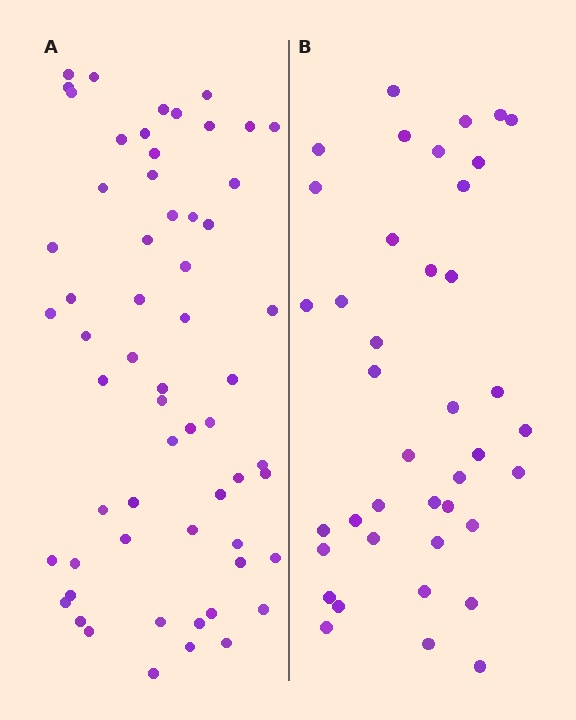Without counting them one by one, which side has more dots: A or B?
Region A (the left region) has more dots.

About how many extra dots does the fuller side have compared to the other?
Region A has approximately 20 more dots than region B.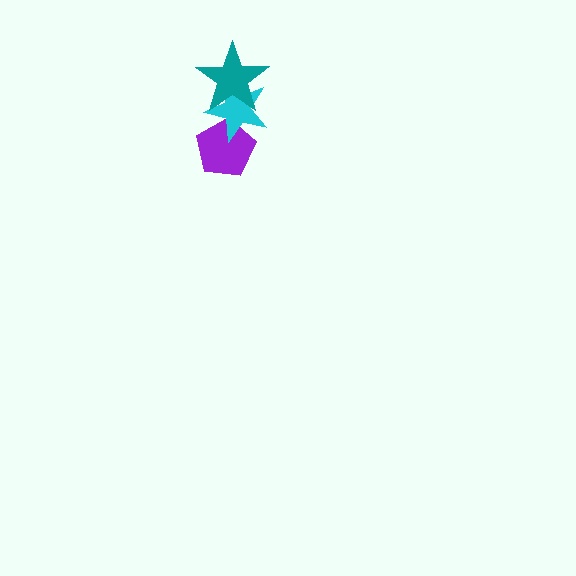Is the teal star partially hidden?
No, no other shape covers it.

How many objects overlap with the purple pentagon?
1 object overlaps with the purple pentagon.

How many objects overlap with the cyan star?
2 objects overlap with the cyan star.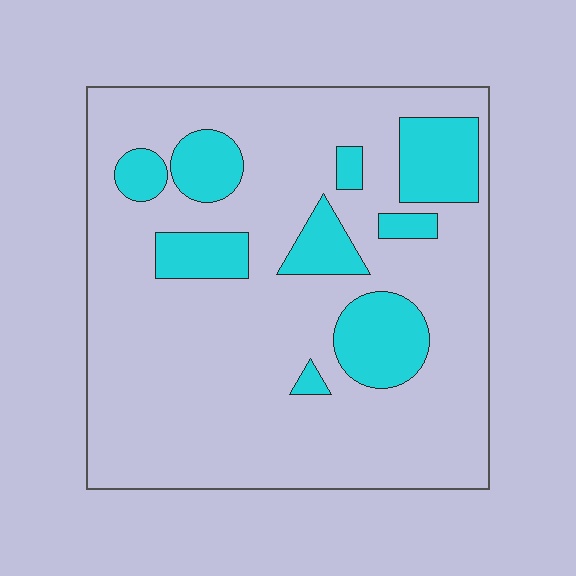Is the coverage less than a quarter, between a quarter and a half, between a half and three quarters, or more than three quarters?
Less than a quarter.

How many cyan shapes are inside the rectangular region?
9.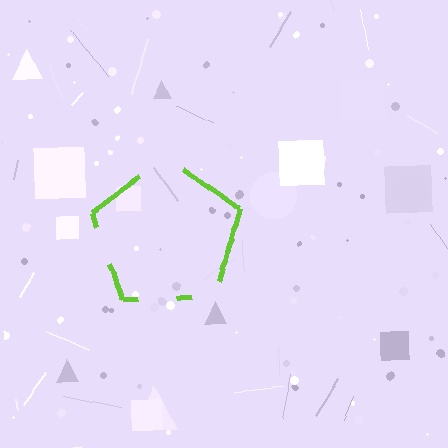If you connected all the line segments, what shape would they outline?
They would outline a pentagon.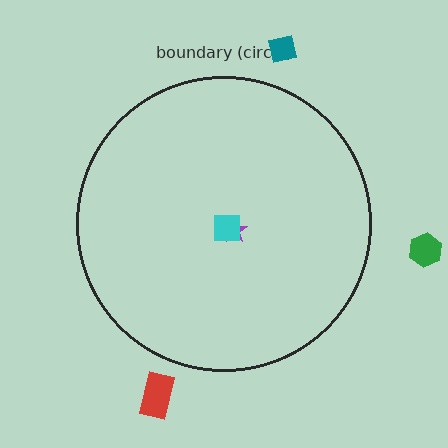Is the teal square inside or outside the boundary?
Outside.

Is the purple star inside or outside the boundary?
Inside.